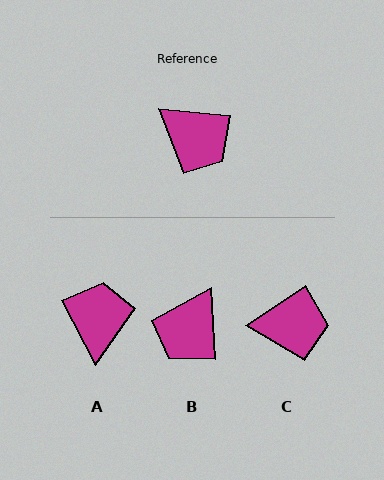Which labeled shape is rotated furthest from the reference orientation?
A, about 124 degrees away.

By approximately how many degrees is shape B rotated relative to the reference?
Approximately 82 degrees clockwise.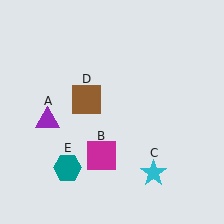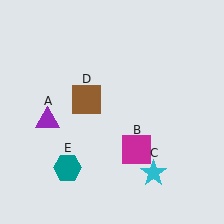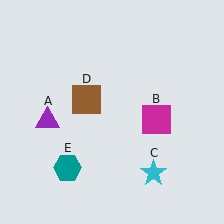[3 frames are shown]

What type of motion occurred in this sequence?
The magenta square (object B) rotated counterclockwise around the center of the scene.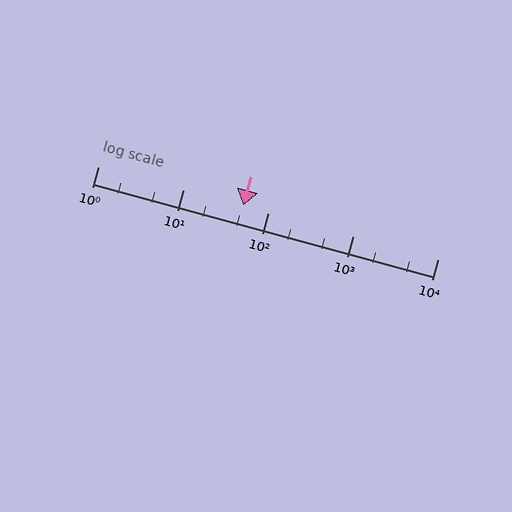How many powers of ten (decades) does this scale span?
The scale spans 4 decades, from 1 to 10000.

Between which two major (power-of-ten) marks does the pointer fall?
The pointer is between 10 and 100.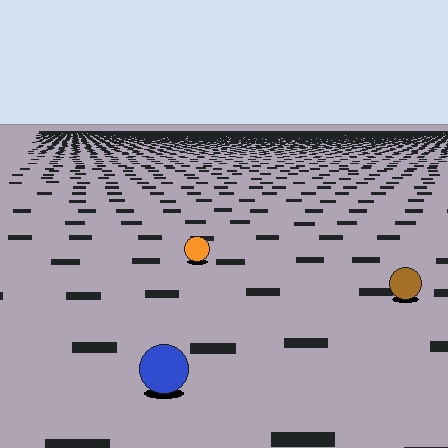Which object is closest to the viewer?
The blue circle is closest. The texture marks near it are larger and more spread out.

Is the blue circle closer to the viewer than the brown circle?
Yes. The blue circle is closer — you can tell from the texture gradient: the ground texture is coarser near it.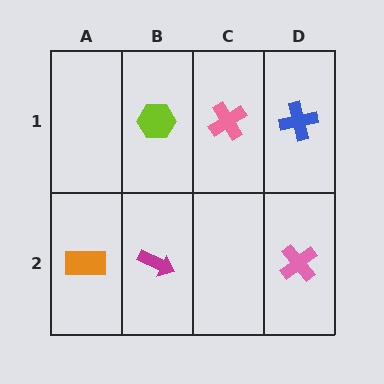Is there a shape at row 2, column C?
No, that cell is empty.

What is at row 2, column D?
A pink cross.